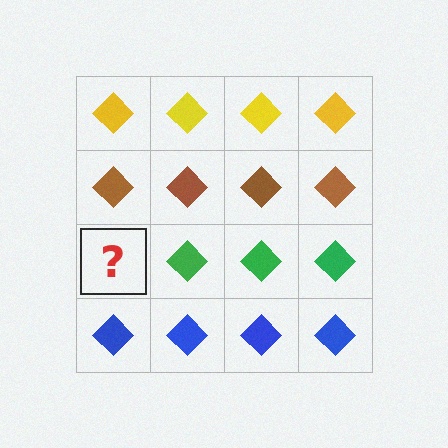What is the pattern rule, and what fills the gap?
The rule is that each row has a consistent color. The gap should be filled with a green diamond.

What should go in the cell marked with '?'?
The missing cell should contain a green diamond.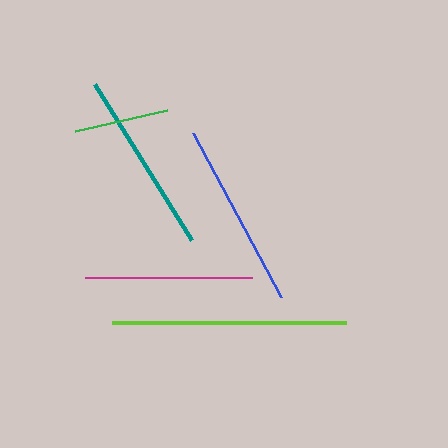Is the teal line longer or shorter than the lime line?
The lime line is longer than the teal line.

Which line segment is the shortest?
The green line is the shortest at approximately 94 pixels.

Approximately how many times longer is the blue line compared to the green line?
The blue line is approximately 2.0 times the length of the green line.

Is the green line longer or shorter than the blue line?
The blue line is longer than the green line.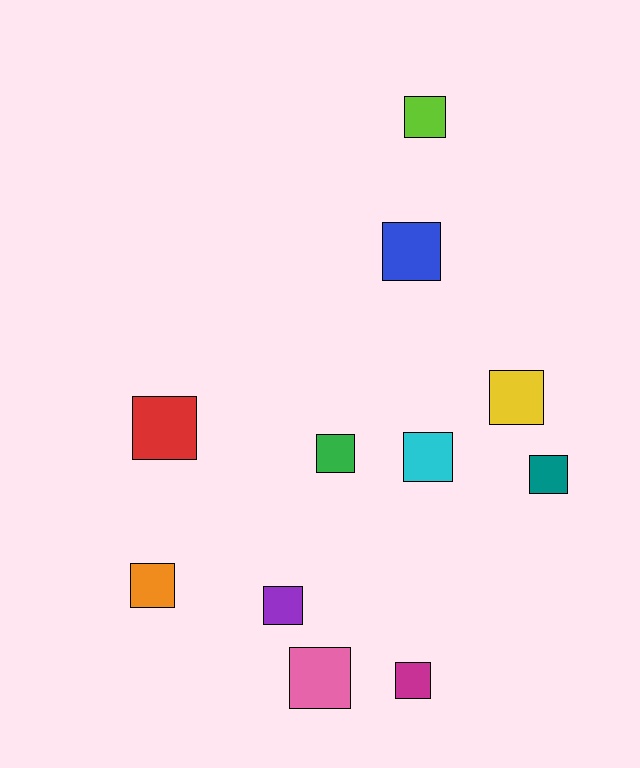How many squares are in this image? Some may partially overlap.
There are 11 squares.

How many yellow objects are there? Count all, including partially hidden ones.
There is 1 yellow object.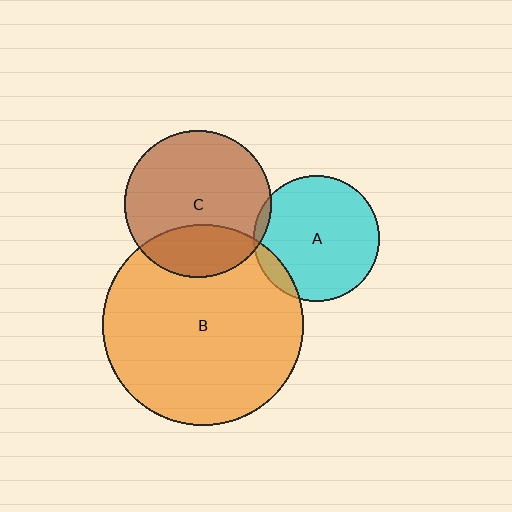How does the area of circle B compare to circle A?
Approximately 2.6 times.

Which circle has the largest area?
Circle B (orange).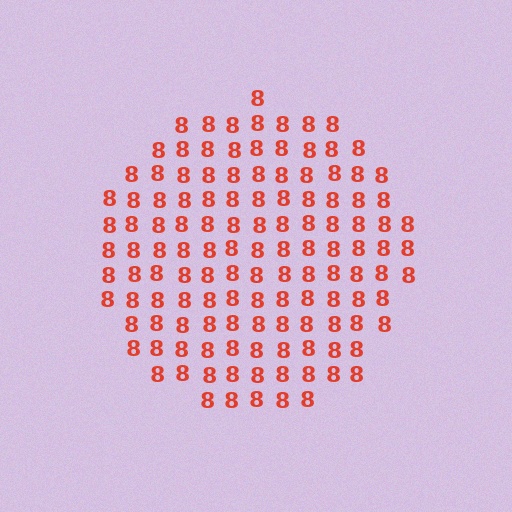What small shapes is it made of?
It is made of small digit 8's.